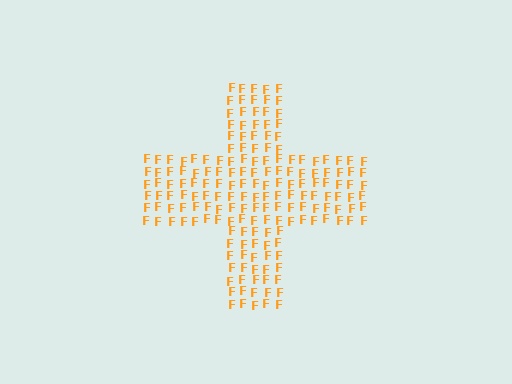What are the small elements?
The small elements are letter F's.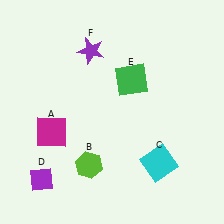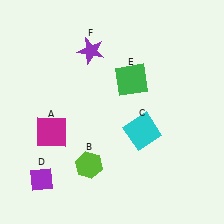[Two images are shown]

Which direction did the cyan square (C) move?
The cyan square (C) moved up.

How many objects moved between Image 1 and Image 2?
1 object moved between the two images.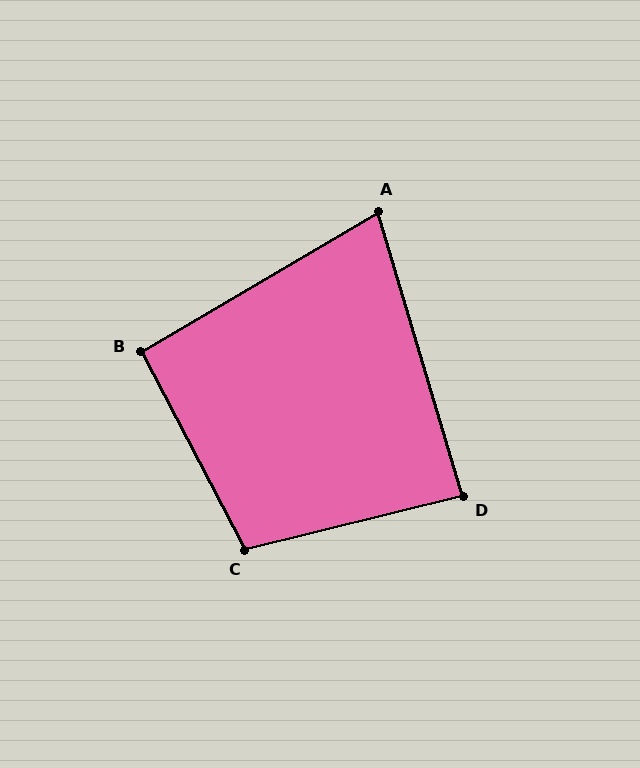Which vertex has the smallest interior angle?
A, at approximately 76 degrees.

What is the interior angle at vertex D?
Approximately 87 degrees (approximately right).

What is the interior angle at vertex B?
Approximately 93 degrees (approximately right).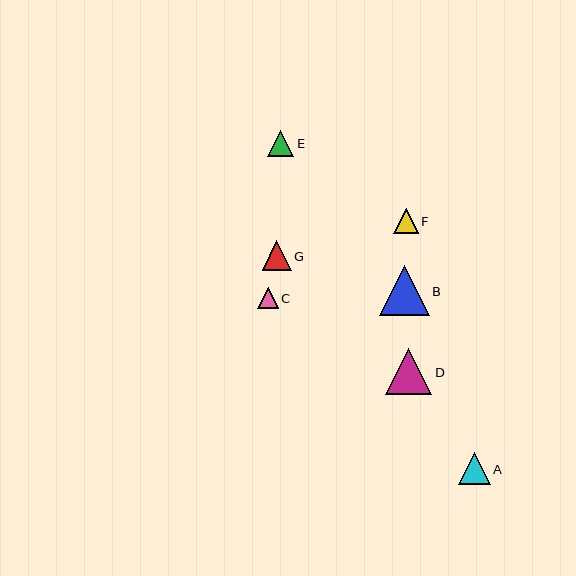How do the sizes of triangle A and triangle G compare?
Triangle A and triangle G are approximately the same size.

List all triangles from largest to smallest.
From largest to smallest: B, D, A, G, E, F, C.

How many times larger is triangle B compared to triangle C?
Triangle B is approximately 2.4 times the size of triangle C.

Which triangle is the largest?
Triangle B is the largest with a size of approximately 50 pixels.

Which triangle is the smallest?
Triangle C is the smallest with a size of approximately 21 pixels.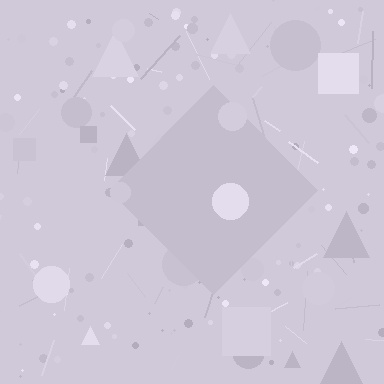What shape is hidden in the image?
A diamond is hidden in the image.